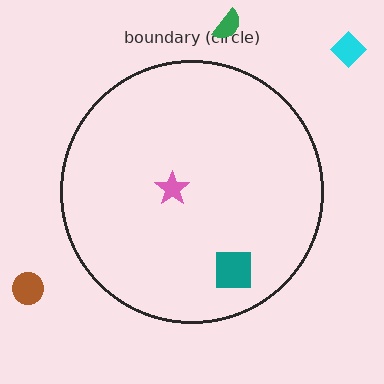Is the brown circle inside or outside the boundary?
Outside.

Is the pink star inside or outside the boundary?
Inside.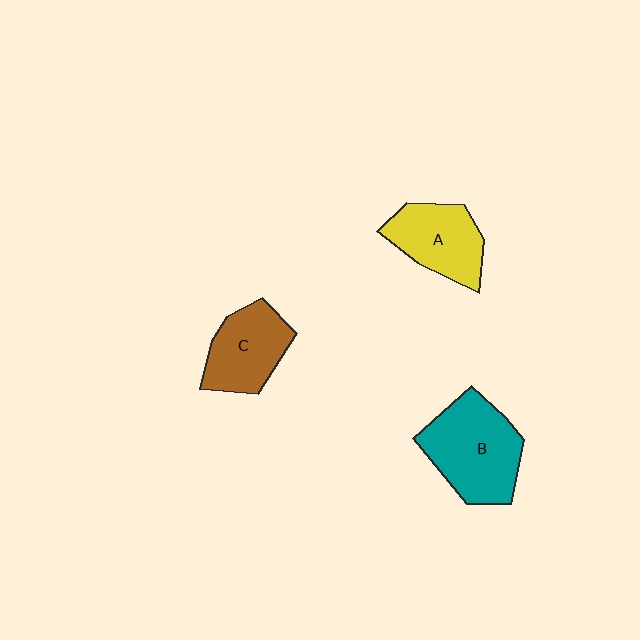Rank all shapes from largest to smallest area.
From largest to smallest: B (teal), A (yellow), C (brown).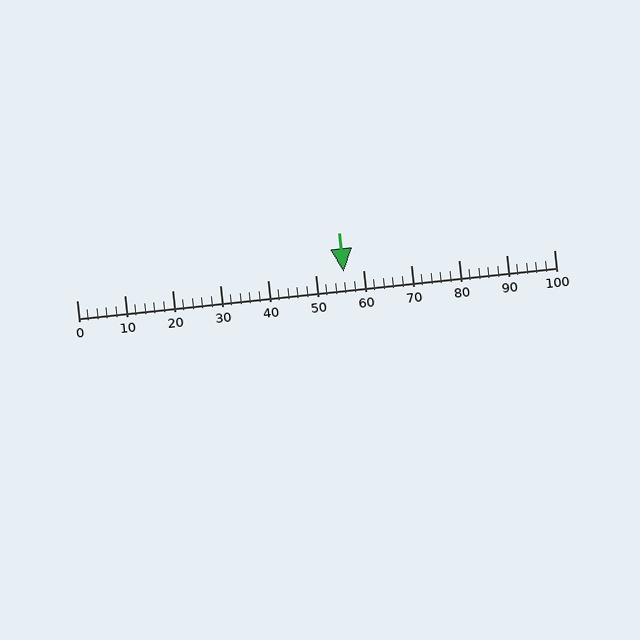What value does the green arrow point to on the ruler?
The green arrow points to approximately 56.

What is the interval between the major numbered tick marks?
The major tick marks are spaced 10 units apart.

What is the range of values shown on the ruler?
The ruler shows values from 0 to 100.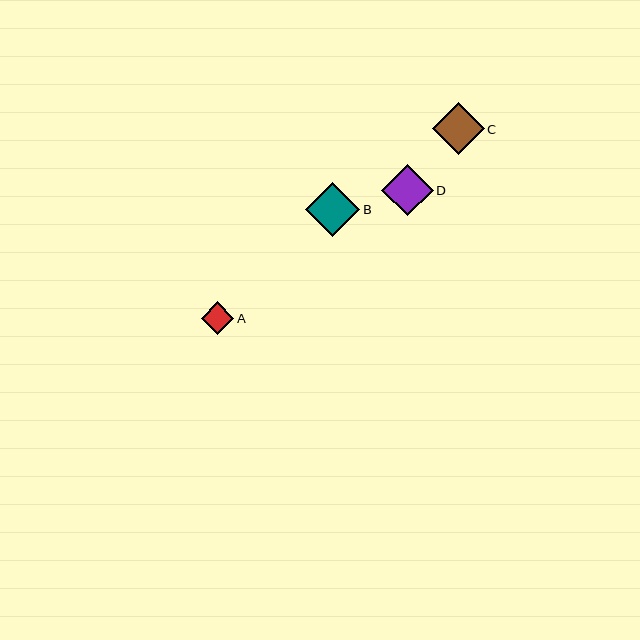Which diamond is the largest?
Diamond B is the largest with a size of approximately 54 pixels.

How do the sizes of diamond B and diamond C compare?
Diamond B and diamond C are approximately the same size.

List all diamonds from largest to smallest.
From largest to smallest: B, C, D, A.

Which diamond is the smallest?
Diamond A is the smallest with a size of approximately 33 pixels.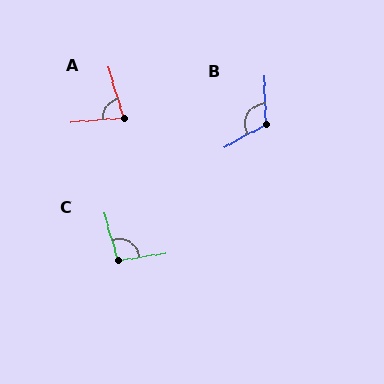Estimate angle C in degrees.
Approximately 97 degrees.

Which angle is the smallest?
A, at approximately 77 degrees.